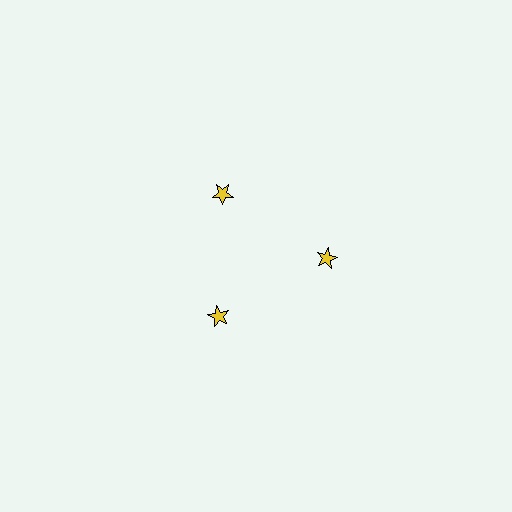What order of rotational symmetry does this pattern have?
This pattern has 3-fold rotational symmetry.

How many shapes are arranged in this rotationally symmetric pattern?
There are 3 shapes, arranged in 3 groups of 1.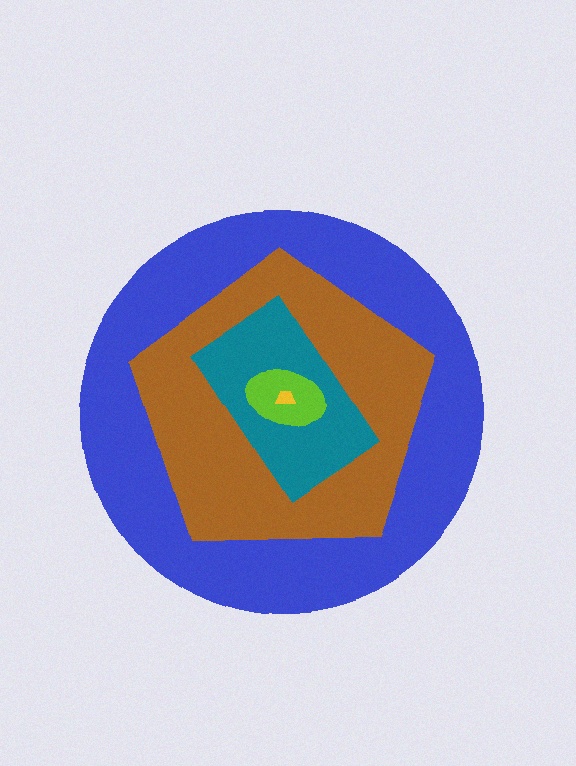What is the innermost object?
The yellow trapezoid.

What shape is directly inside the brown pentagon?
The teal rectangle.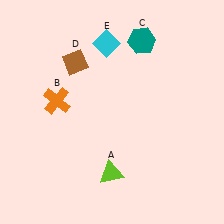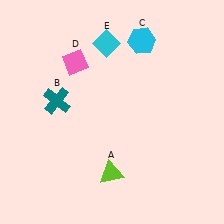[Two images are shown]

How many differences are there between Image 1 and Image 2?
There are 3 differences between the two images.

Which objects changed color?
B changed from orange to teal. C changed from teal to cyan. D changed from brown to pink.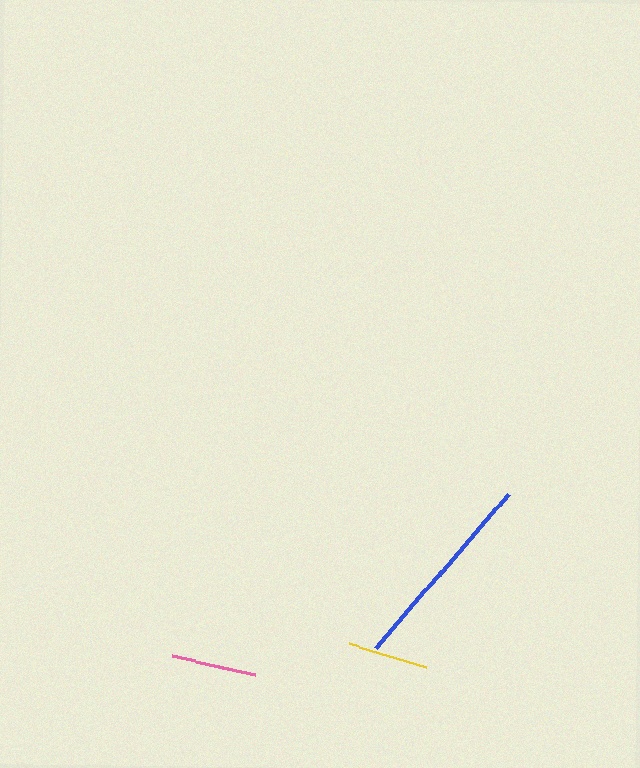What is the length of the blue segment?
The blue segment is approximately 203 pixels long.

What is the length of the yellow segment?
The yellow segment is approximately 81 pixels long.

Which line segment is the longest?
The blue line is the longest at approximately 203 pixels.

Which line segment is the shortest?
The yellow line is the shortest at approximately 81 pixels.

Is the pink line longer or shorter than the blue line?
The blue line is longer than the pink line.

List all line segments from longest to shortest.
From longest to shortest: blue, pink, yellow.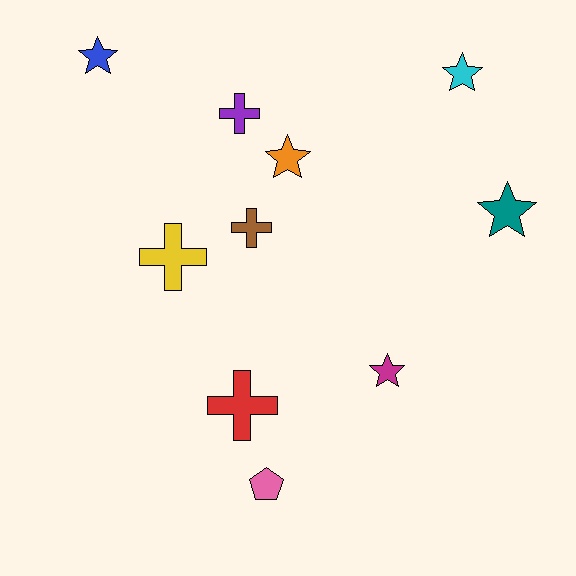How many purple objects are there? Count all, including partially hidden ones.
There is 1 purple object.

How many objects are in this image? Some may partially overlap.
There are 10 objects.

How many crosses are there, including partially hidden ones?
There are 4 crosses.